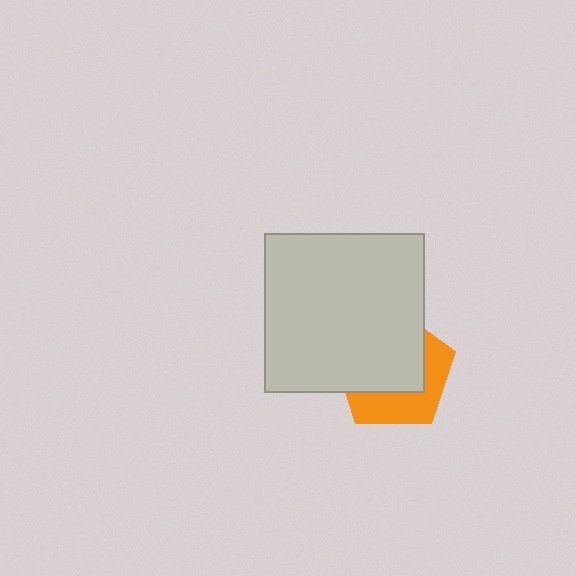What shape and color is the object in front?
The object in front is a light gray square.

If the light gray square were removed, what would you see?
You would see the complete orange pentagon.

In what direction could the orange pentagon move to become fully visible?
The orange pentagon could move toward the lower-right. That would shift it out from behind the light gray square entirely.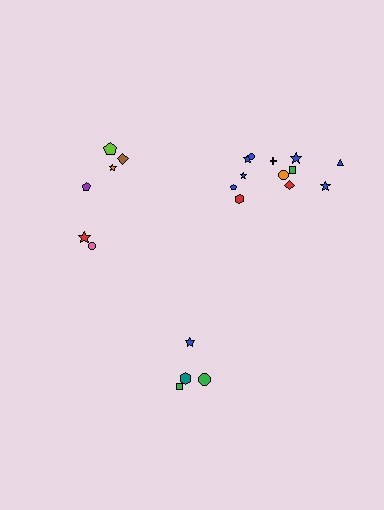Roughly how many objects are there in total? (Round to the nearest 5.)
Roughly 20 objects in total.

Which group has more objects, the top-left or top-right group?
The top-right group.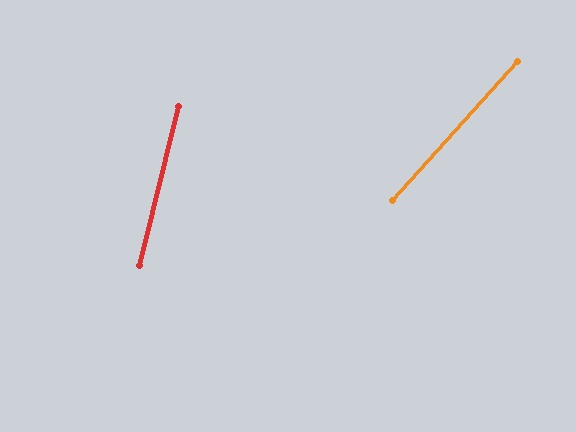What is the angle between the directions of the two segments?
Approximately 28 degrees.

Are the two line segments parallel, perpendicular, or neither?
Neither parallel nor perpendicular — they differ by about 28°.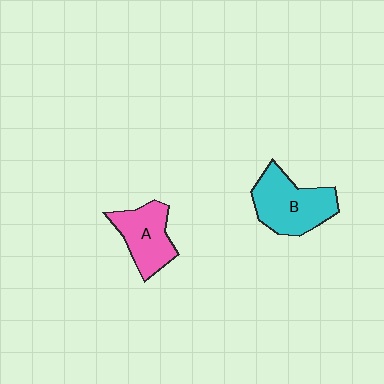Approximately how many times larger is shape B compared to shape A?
Approximately 1.3 times.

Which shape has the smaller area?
Shape A (pink).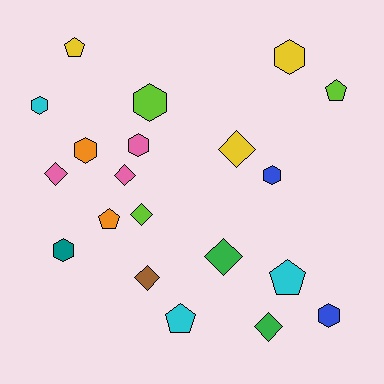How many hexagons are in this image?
There are 8 hexagons.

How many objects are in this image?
There are 20 objects.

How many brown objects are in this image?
There is 1 brown object.